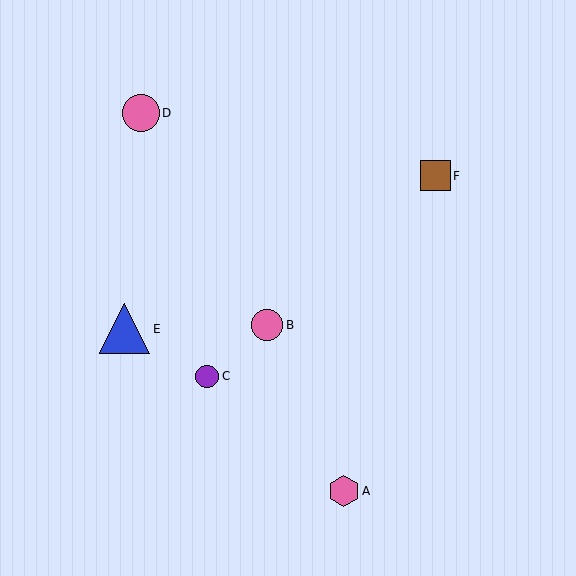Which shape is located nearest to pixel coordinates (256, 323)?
The pink circle (labeled B) at (267, 325) is nearest to that location.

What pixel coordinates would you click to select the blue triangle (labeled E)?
Click at (125, 329) to select the blue triangle E.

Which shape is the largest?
The blue triangle (labeled E) is the largest.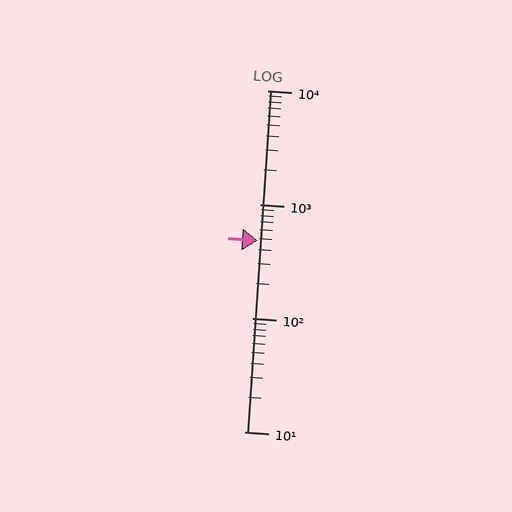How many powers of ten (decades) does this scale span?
The scale spans 3 decades, from 10 to 10000.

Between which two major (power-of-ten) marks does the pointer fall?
The pointer is between 100 and 1000.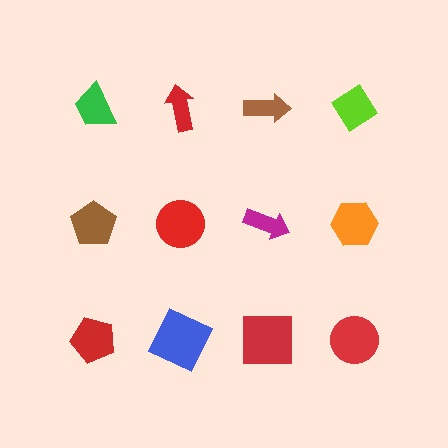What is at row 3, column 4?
A red circle.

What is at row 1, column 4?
A lime diamond.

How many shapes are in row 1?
4 shapes.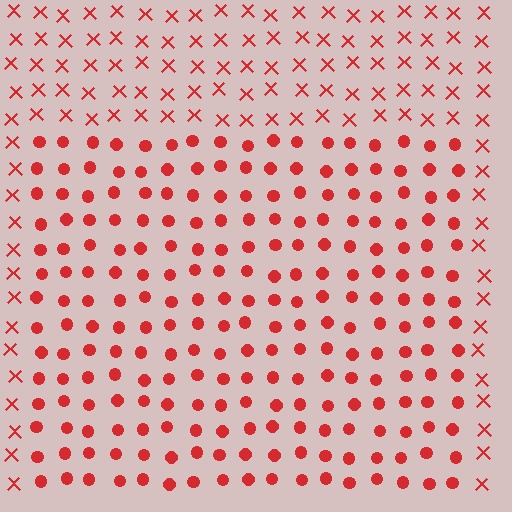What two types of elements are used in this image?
The image uses circles inside the rectangle region and X marks outside it.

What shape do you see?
I see a rectangle.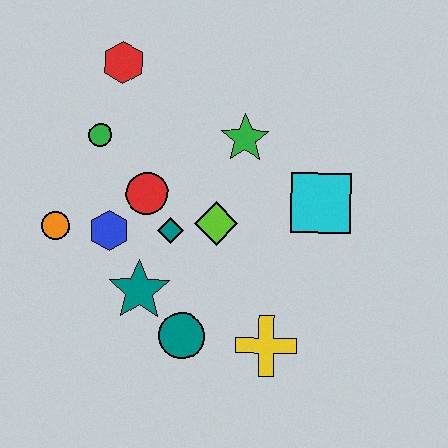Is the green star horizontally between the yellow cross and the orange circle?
Yes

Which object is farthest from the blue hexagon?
The cyan square is farthest from the blue hexagon.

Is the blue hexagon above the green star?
No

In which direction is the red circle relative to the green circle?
The red circle is below the green circle.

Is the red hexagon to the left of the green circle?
No